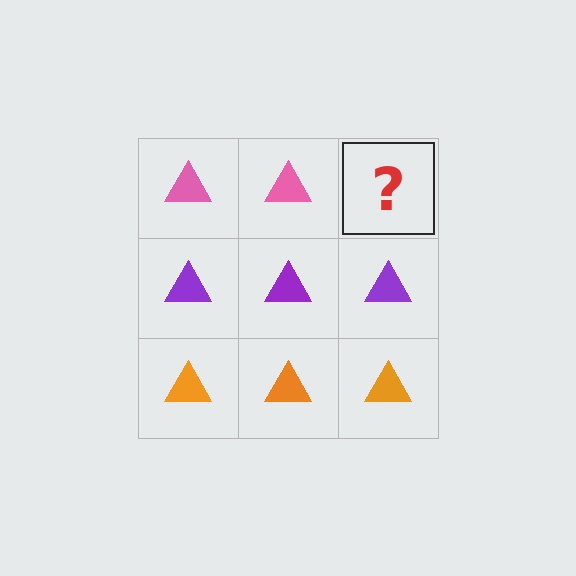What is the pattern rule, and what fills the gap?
The rule is that each row has a consistent color. The gap should be filled with a pink triangle.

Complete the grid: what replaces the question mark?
The question mark should be replaced with a pink triangle.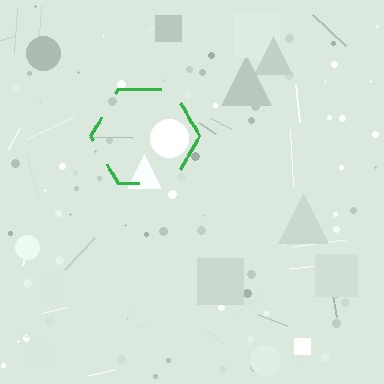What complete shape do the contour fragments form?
The contour fragments form a hexagon.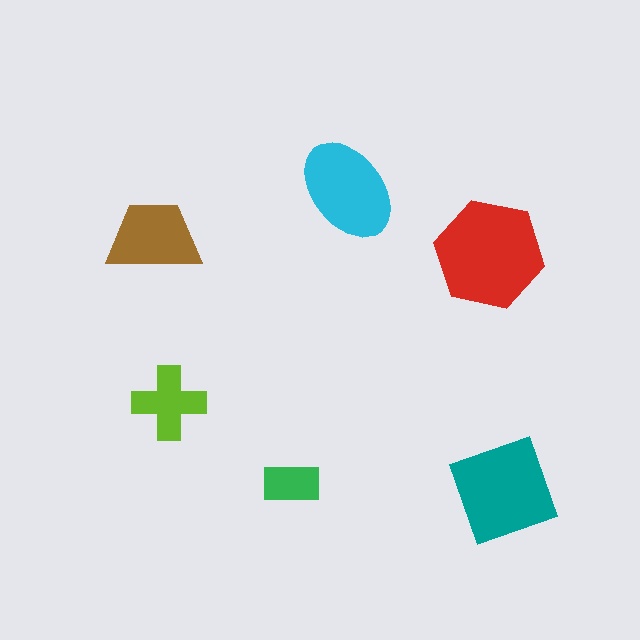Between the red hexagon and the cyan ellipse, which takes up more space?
The red hexagon.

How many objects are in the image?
There are 6 objects in the image.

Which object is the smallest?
The green rectangle.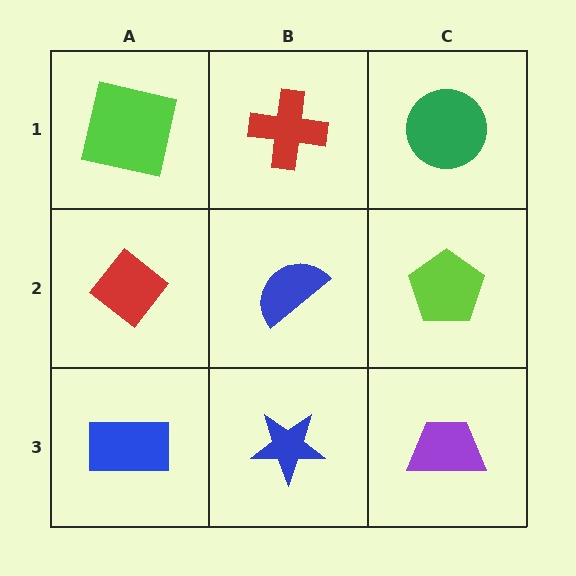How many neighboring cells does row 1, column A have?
2.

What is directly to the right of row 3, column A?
A blue star.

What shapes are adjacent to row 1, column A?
A red diamond (row 2, column A), a red cross (row 1, column B).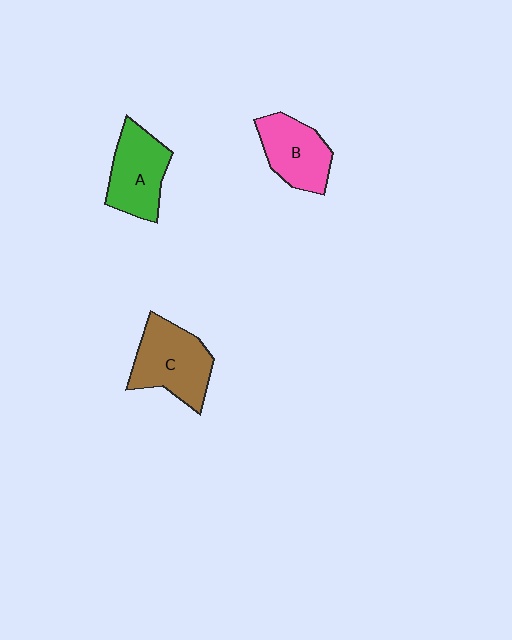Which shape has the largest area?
Shape C (brown).